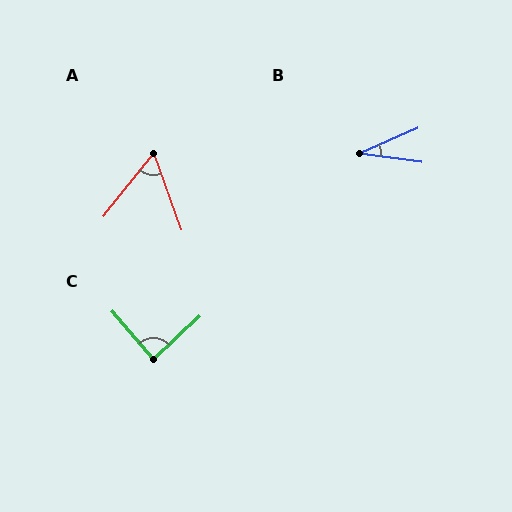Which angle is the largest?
C, at approximately 87 degrees.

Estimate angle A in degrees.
Approximately 59 degrees.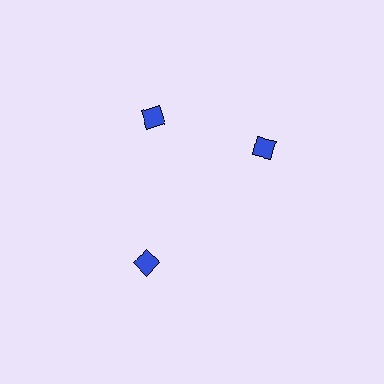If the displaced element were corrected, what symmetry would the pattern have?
It would have 3-fold rotational symmetry — the pattern would map onto itself every 120 degrees.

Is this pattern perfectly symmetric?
No. The 3 blue diamonds are arranged in a ring, but one element near the 3 o'clock position is rotated out of alignment along the ring, breaking the 3-fold rotational symmetry.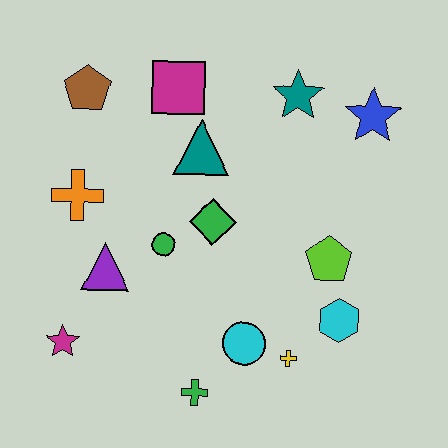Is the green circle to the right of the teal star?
No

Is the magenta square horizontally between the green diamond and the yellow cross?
No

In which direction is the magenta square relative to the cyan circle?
The magenta square is above the cyan circle.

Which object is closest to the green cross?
The cyan circle is closest to the green cross.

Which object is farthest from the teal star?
The magenta star is farthest from the teal star.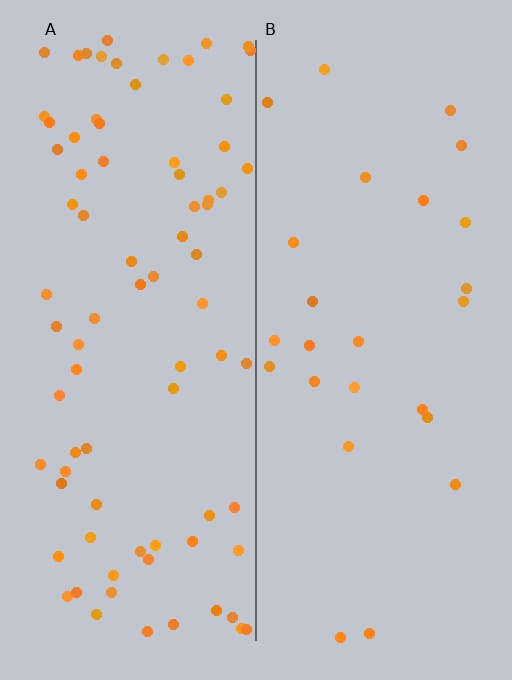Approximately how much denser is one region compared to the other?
Approximately 3.2× — region A over region B.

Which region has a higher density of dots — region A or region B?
A (the left).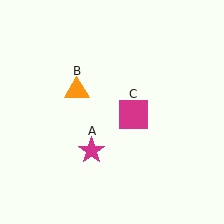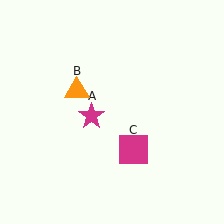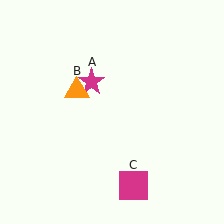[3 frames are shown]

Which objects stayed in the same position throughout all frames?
Orange triangle (object B) remained stationary.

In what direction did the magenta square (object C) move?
The magenta square (object C) moved down.